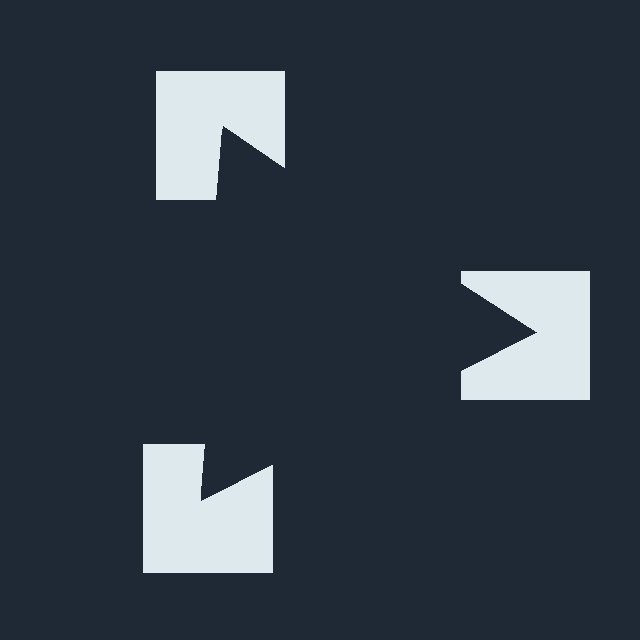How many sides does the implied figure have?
3 sides.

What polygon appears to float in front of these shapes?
An illusory triangle — its edges are inferred from the aligned wedge cuts in the notched squares, not physically drawn.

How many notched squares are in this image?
There are 3 — one at each vertex of the illusory triangle.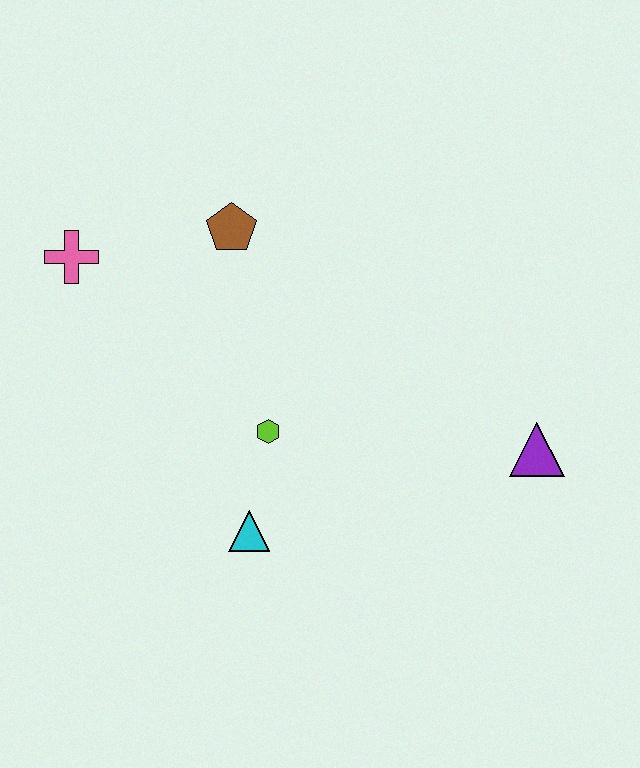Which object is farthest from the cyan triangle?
The pink cross is farthest from the cyan triangle.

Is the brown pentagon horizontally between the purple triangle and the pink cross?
Yes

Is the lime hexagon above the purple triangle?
Yes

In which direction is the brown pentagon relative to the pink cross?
The brown pentagon is to the right of the pink cross.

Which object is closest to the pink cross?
The brown pentagon is closest to the pink cross.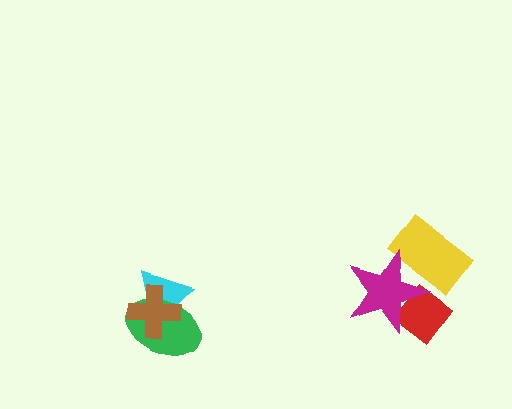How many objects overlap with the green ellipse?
2 objects overlap with the green ellipse.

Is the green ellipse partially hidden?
Yes, it is partially covered by another shape.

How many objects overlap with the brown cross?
2 objects overlap with the brown cross.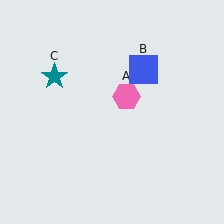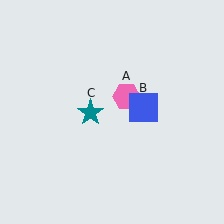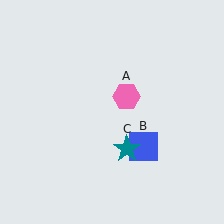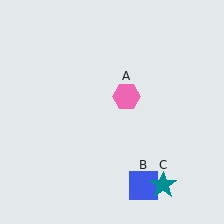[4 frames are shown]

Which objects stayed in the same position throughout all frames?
Pink hexagon (object A) remained stationary.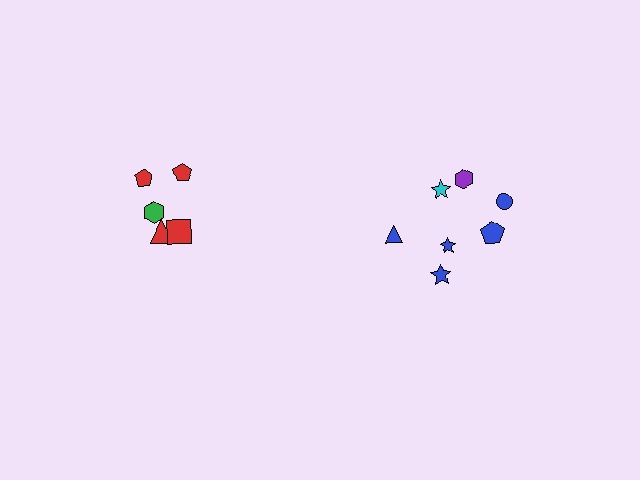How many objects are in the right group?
There are 7 objects.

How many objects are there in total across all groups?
There are 12 objects.